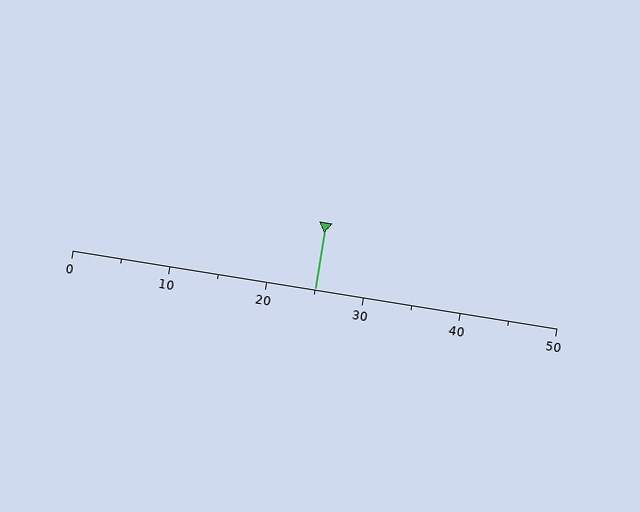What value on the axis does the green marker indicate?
The marker indicates approximately 25.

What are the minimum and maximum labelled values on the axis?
The axis runs from 0 to 50.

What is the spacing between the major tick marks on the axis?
The major ticks are spaced 10 apart.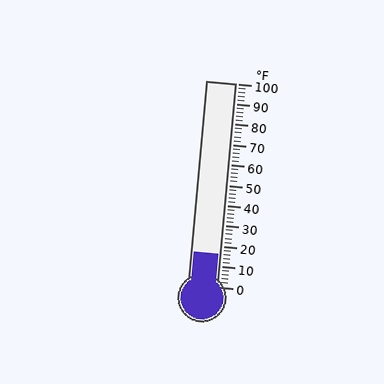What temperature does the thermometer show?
The thermometer shows approximately 16°F.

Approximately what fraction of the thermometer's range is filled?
The thermometer is filled to approximately 15% of its range.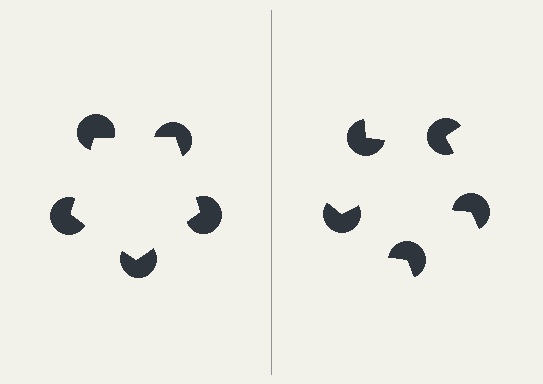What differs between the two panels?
The pac-man discs are positioned identically on both sides; only the wedge orientations differ. On the left they align to a pentagon; on the right they are misaligned.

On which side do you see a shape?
An illusory pentagon appears on the left side. On the right side the wedge cuts are rotated, so no coherent shape forms.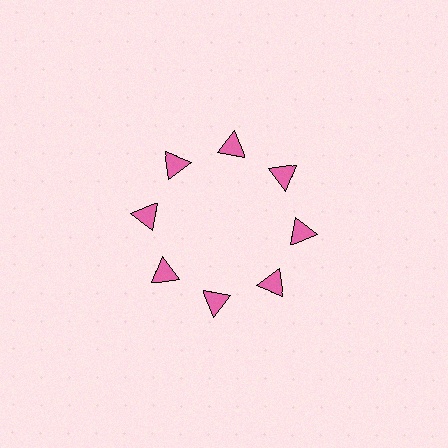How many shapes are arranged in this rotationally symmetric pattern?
There are 8 shapes, arranged in 8 groups of 1.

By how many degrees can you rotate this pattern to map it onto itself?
The pattern maps onto itself every 45 degrees of rotation.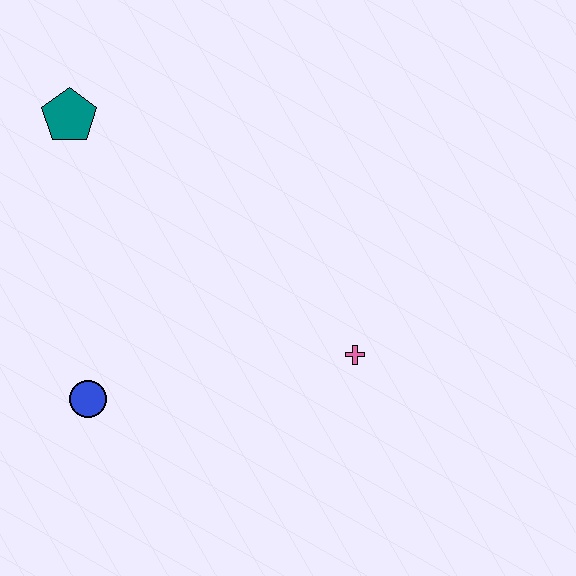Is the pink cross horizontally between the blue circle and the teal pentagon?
No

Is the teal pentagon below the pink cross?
No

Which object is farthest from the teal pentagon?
The pink cross is farthest from the teal pentagon.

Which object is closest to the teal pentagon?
The blue circle is closest to the teal pentagon.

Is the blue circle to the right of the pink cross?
No